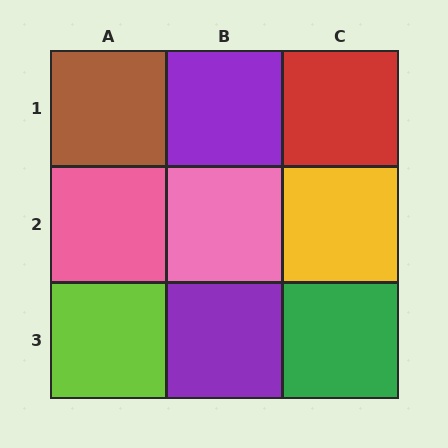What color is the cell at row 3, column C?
Green.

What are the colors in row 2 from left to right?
Pink, pink, yellow.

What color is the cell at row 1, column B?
Purple.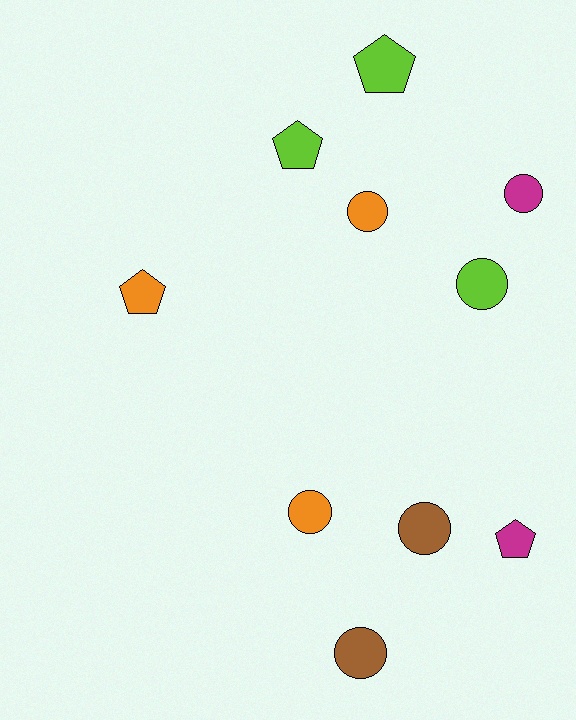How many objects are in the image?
There are 10 objects.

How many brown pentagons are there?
There are no brown pentagons.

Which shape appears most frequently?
Circle, with 6 objects.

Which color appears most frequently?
Lime, with 3 objects.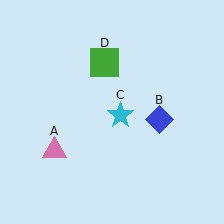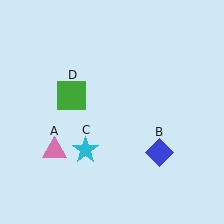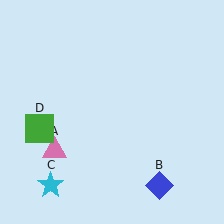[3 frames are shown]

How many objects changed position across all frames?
3 objects changed position: blue diamond (object B), cyan star (object C), green square (object D).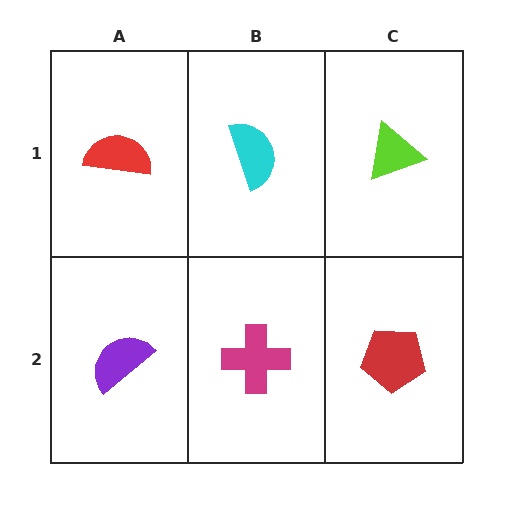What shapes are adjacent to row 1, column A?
A purple semicircle (row 2, column A), a cyan semicircle (row 1, column B).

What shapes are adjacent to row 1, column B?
A magenta cross (row 2, column B), a red semicircle (row 1, column A), a lime triangle (row 1, column C).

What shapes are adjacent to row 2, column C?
A lime triangle (row 1, column C), a magenta cross (row 2, column B).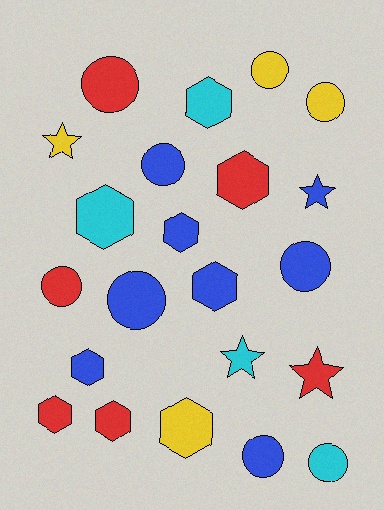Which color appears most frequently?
Blue, with 8 objects.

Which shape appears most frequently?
Circle, with 9 objects.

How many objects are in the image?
There are 22 objects.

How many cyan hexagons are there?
There are 2 cyan hexagons.